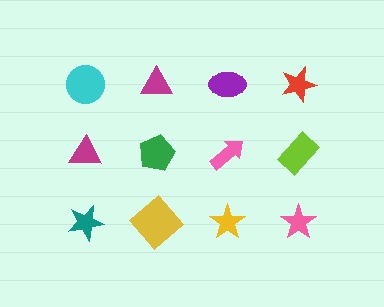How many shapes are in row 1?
4 shapes.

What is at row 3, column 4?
A pink star.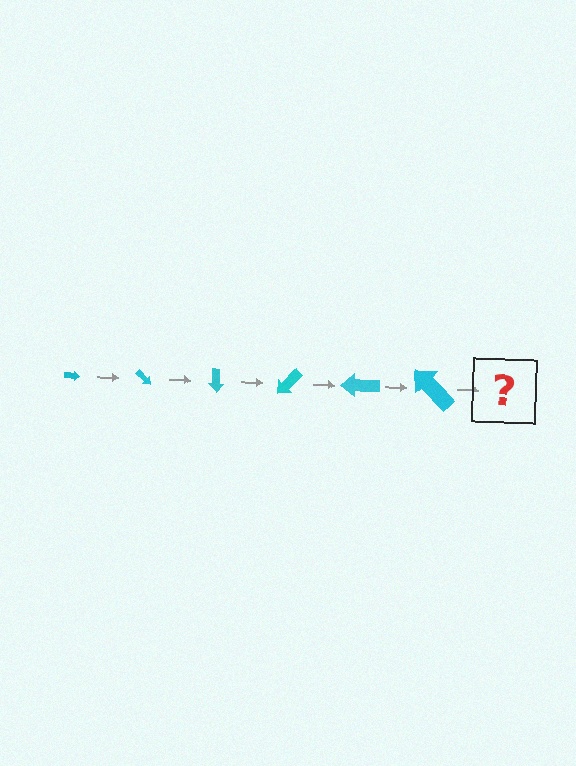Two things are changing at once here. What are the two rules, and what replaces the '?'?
The two rules are that the arrow grows larger each step and it rotates 45 degrees each step. The '?' should be an arrow, larger than the previous one and rotated 270 degrees from the start.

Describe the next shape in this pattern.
It should be an arrow, larger than the previous one and rotated 270 degrees from the start.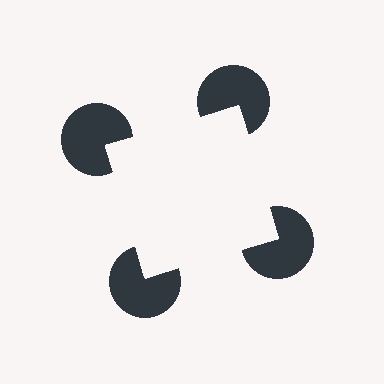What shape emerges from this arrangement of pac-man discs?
An illusory square — its edges are inferred from the aligned wedge cuts in the pac-man discs, not physically drawn.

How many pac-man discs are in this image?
There are 4 — one at each vertex of the illusory square.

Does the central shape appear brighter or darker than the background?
It typically appears slightly brighter than the background, even though no actual brightness change is drawn.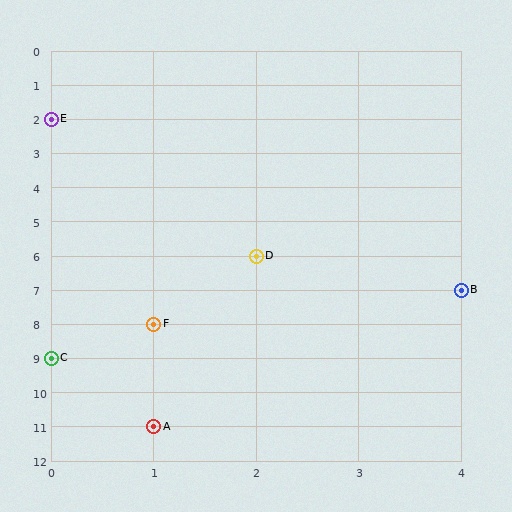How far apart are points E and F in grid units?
Points E and F are 1 column and 6 rows apart (about 6.1 grid units diagonally).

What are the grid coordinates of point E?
Point E is at grid coordinates (0, 2).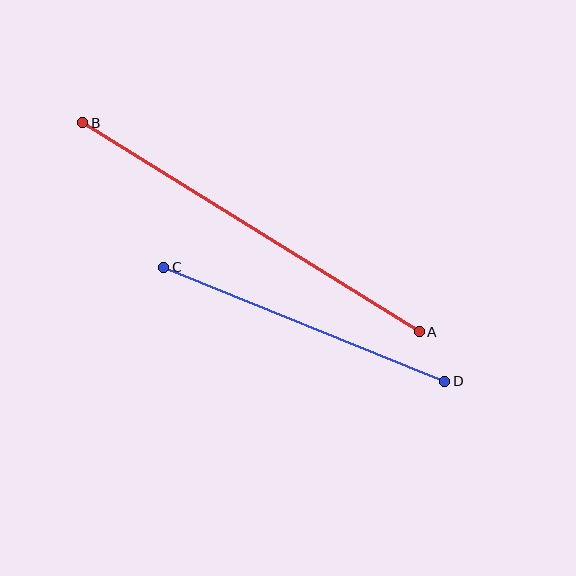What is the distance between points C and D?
The distance is approximately 304 pixels.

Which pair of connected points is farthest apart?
Points A and B are farthest apart.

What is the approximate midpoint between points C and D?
The midpoint is at approximately (304, 324) pixels.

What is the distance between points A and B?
The distance is approximately 396 pixels.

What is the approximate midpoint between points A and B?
The midpoint is at approximately (251, 227) pixels.